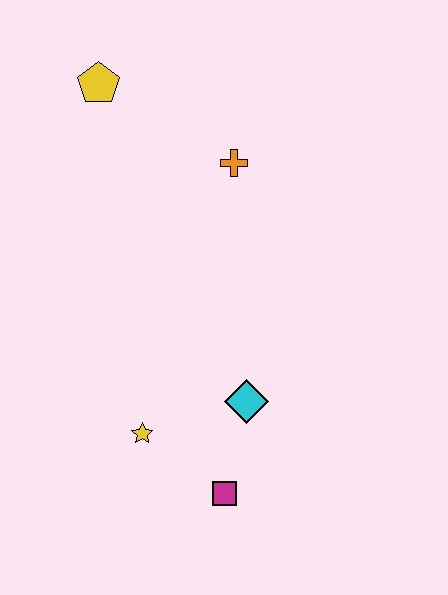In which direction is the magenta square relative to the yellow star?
The magenta square is to the right of the yellow star.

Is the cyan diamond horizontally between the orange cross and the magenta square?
No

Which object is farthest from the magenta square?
The yellow pentagon is farthest from the magenta square.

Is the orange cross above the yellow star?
Yes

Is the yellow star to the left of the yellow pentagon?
No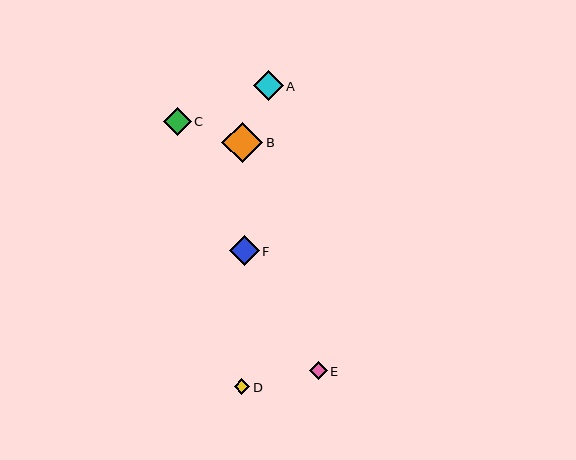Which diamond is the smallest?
Diamond D is the smallest with a size of approximately 16 pixels.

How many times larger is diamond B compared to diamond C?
Diamond B is approximately 1.5 times the size of diamond C.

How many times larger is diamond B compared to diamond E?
Diamond B is approximately 2.3 times the size of diamond E.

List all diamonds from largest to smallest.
From largest to smallest: B, F, A, C, E, D.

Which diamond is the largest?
Diamond B is the largest with a size of approximately 41 pixels.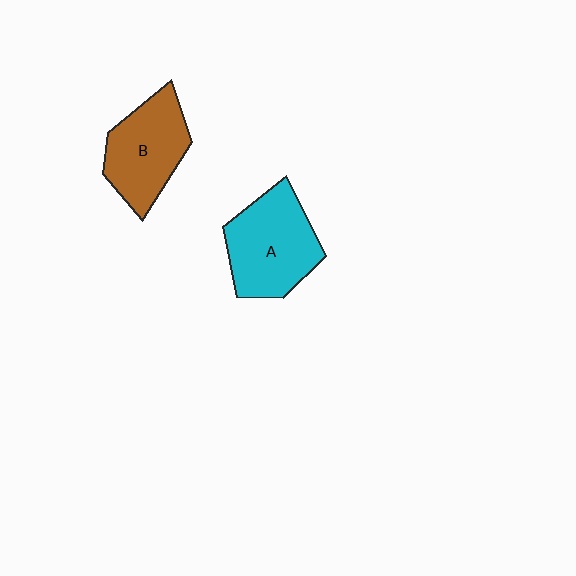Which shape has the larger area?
Shape A (cyan).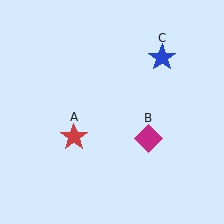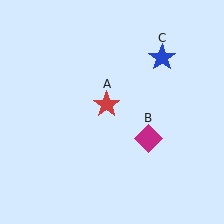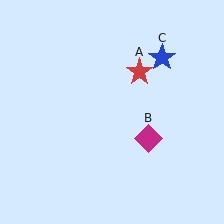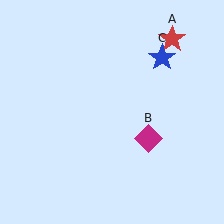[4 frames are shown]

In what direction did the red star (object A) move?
The red star (object A) moved up and to the right.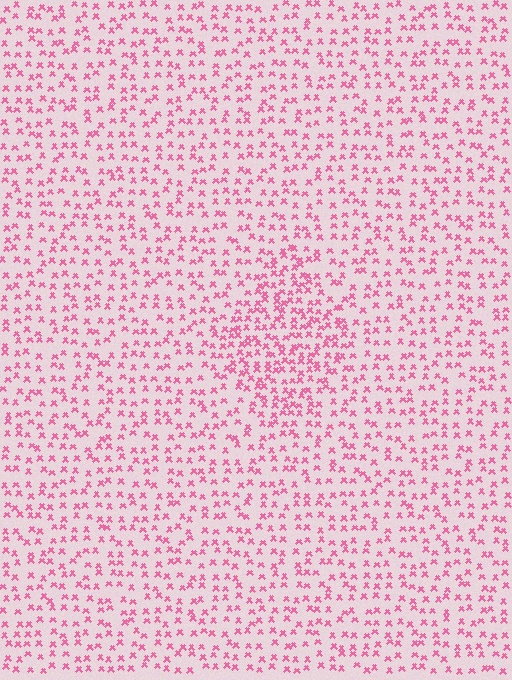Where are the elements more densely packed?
The elements are more densely packed inside the diamond boundary.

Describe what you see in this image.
The image contains small pink elements arranged at two different densities. A diamond-shaped region is visible where the elements are more densely packed than the surrounding area.